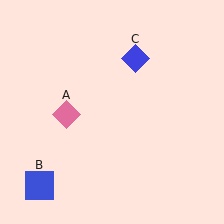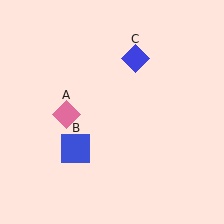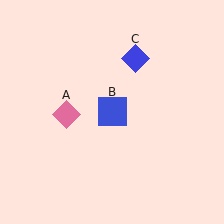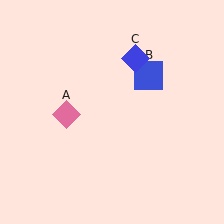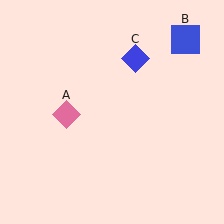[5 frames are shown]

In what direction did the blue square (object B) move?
The blue square (object B) moved up and to the right.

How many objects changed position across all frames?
1 object changed position: blue square (object B).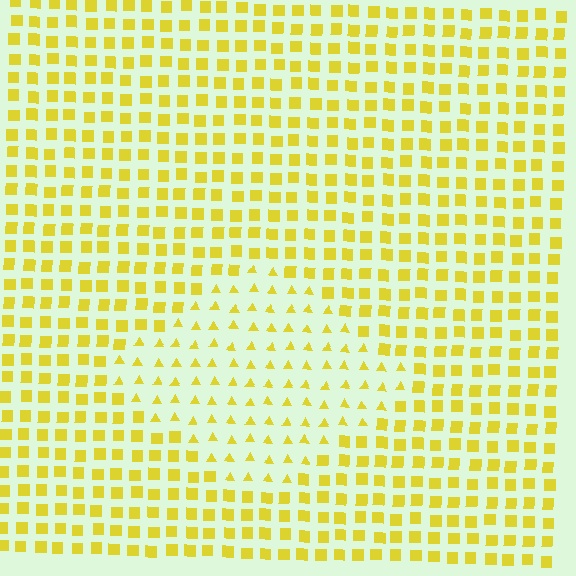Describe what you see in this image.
The image is filled with small yellow elements arranged in a uniform grid. A diamond-shaped region contains triangles, while the surrounding area contains squares. The boundary is defined purely by the change in element shape.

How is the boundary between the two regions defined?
The boundary is defined by a change in element shape: triangles inside vs. squares outside. All elements share the same color and spacing.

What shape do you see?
I see a diamond.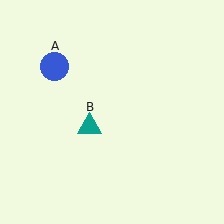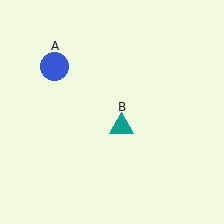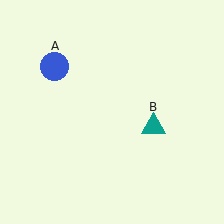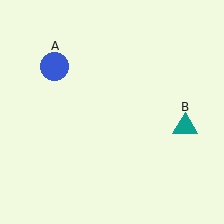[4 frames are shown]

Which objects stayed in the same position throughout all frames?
Blue circle (object A) remained stationary.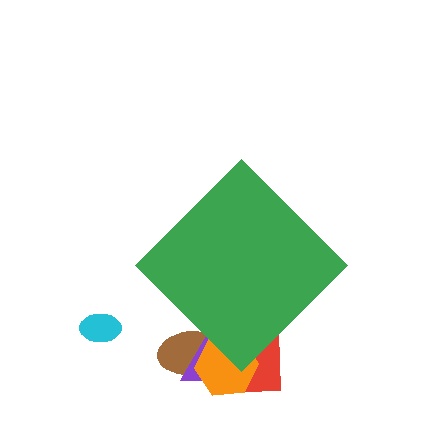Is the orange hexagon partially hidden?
Yes, the orange hexagon is partially hidden behind the green diamond.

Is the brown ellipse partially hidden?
Yes, the brown ellipse is partially hidden behind the green diamond.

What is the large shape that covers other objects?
A green diamond.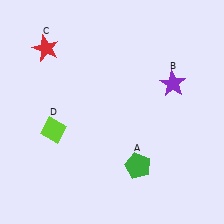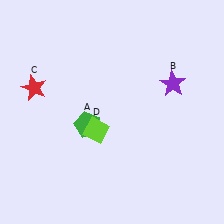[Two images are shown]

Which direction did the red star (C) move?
The red star (C) moved down.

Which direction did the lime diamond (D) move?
The lime diamond (D) moved right.